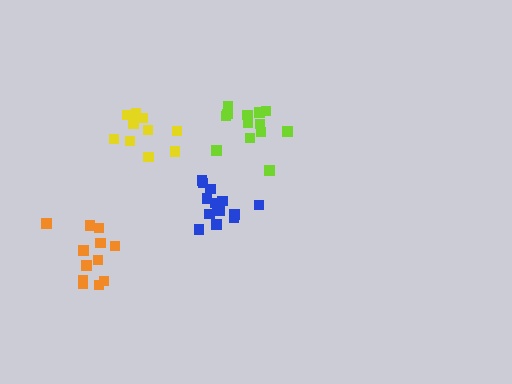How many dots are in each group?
Group 1: 13 dots, Group 2: 14 dots, Group 3: 10 dots, Group 4: 12 dots (49 total).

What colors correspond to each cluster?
The clusters are colored: lime, blue, yellow, orange.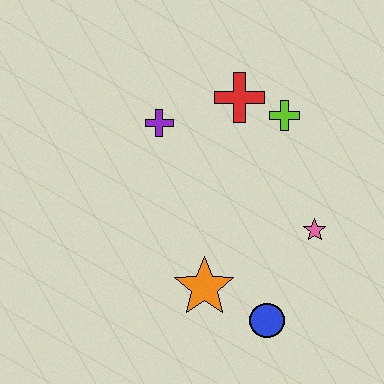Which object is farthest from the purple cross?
The blue circle is farthest from the purple cross.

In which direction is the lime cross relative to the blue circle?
The lime cross is above the blue circle.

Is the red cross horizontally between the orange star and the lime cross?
Yes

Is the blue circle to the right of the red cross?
Yes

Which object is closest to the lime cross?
The red cross is closest to the lime cross.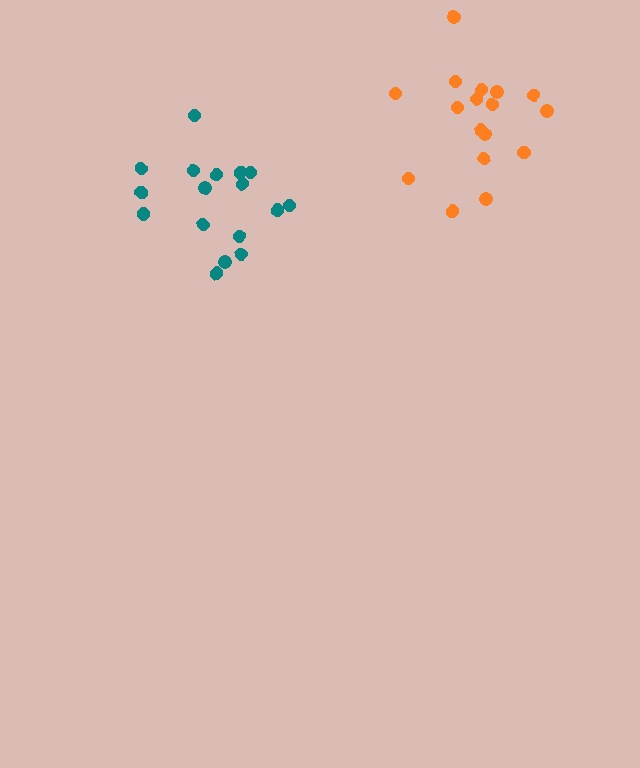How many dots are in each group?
Group 1: 17 dots, Group 2: 17 dots (34 total).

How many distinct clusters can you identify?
There are 2 distinct clusters.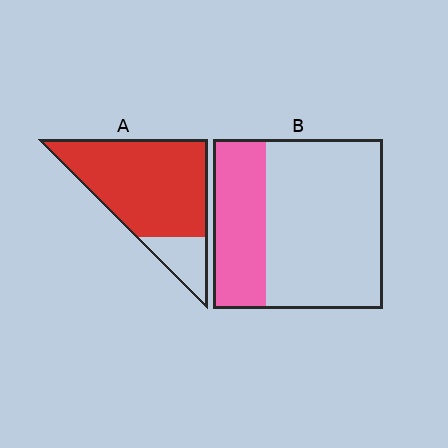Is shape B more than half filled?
No.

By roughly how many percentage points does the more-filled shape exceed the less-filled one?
By roughly 50 percentage points (A over B).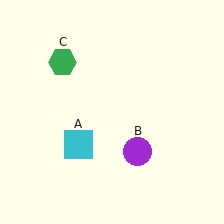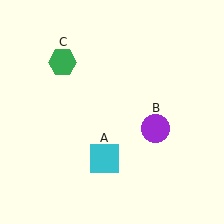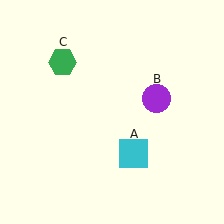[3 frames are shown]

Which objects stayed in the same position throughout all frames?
Green hexagon (object C) remained stationary.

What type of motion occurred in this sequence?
The cyan square (object A), purple circle (object B) rotated counterclockwise around the center of the scene.